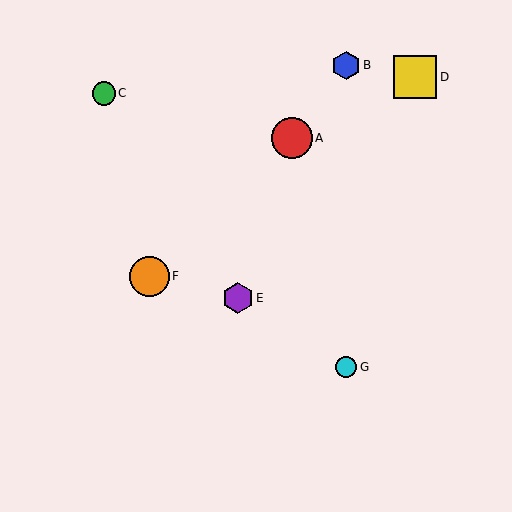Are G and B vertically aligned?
Yes, both are at x≈346.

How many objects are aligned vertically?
2 objects (B, G) are aligned vertically.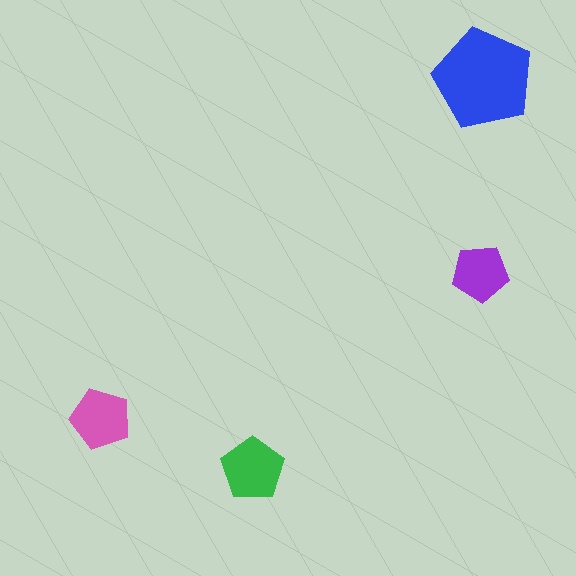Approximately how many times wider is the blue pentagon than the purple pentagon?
About 2 times wider.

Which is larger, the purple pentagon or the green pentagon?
The green one.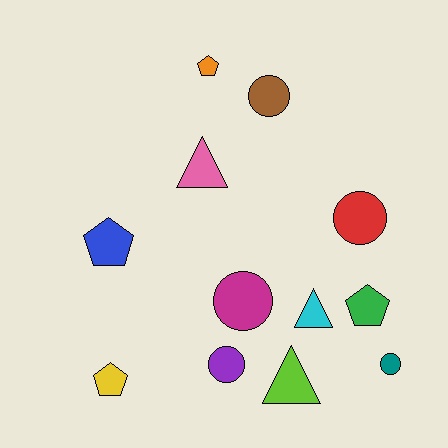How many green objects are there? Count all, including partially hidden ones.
There is 1 green object.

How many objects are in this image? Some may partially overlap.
There are 12 objects.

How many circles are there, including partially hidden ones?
There are 5 circles.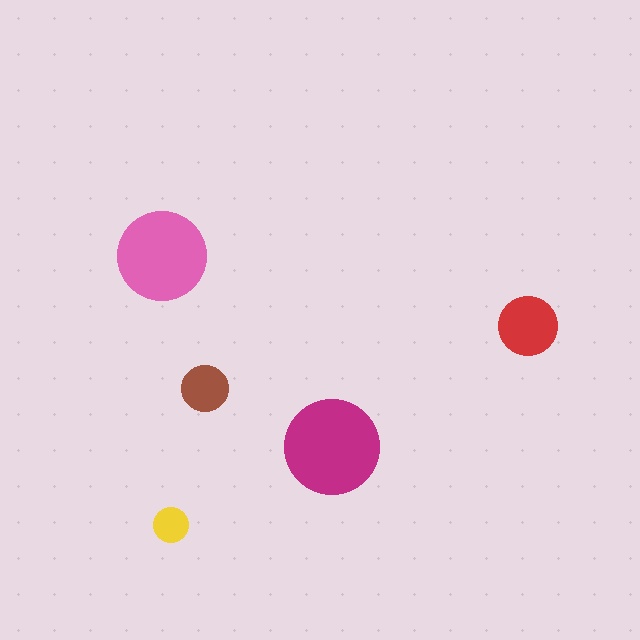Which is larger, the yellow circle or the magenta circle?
The magenta one.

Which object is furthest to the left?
The pink circle is leftmost.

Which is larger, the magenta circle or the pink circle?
The magenta one.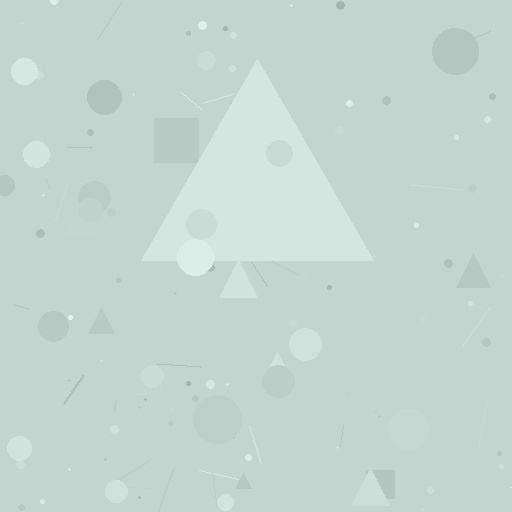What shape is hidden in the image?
A triangle is hidden in the image.